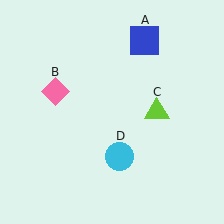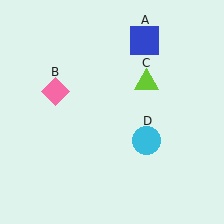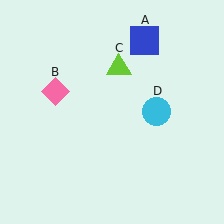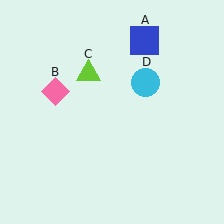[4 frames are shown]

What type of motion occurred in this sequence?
The lime triangle (object C), cyan circle (object D) rotated counterclockwise around the center of the scene.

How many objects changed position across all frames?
2 objects changed position: lime triangle (object C), cyan circle (object D).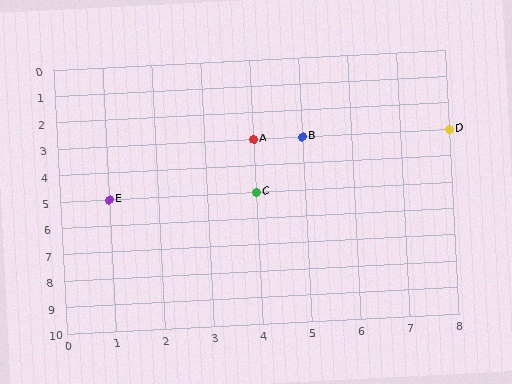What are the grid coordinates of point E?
Point E is at grid coordinates (1, 5).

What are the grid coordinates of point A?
Point A is at grid coordinates (4, 3).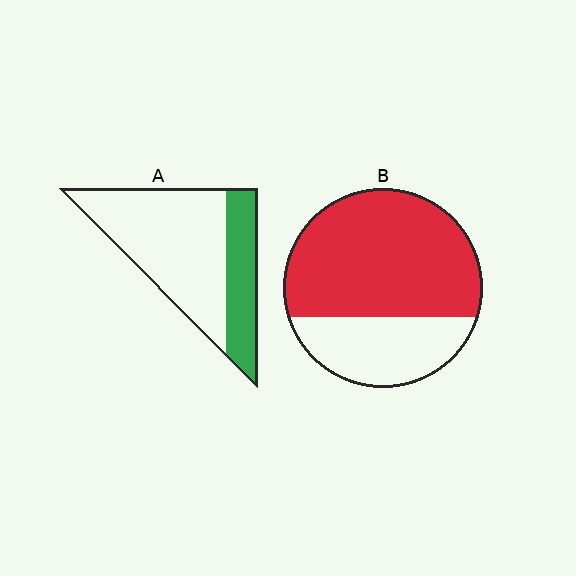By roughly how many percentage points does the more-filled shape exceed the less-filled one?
By roughly 40 percentage points (B over A).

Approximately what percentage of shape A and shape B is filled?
A is approximately 30% and B is approximately 70%.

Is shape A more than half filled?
No.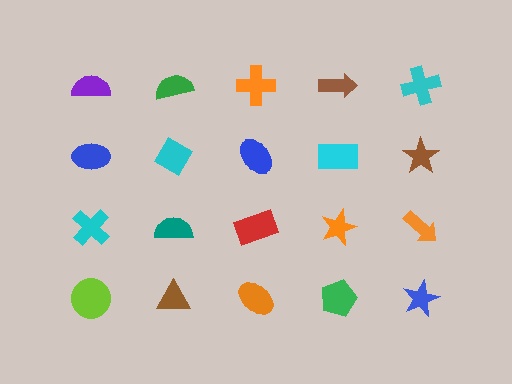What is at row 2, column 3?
A blue ellipse.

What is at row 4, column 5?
A blue star.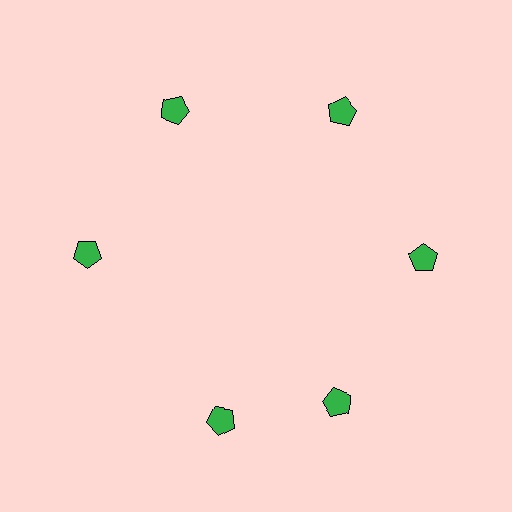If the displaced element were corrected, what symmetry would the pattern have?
It would have 6-fold rotational symmetry — the pattern would map onto itself every 60 degrees.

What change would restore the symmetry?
The symmetry would be restored by rotating it back into even spacing with its neighbors so that all 6 pentagons sit at equal angles and equal distance from the center.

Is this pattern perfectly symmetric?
No. The 6 green pentagons are arranged in a ring, but one element near the 7 o'clock position is rotated out of alignment along the ring, breaking the 6-fold rotational symmetry.